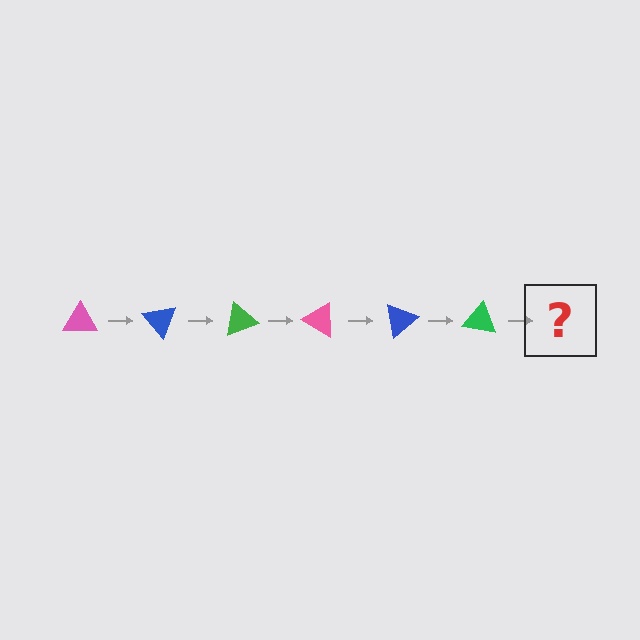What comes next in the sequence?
The next element should be a pink triangle, rotated 300 degrees from the start.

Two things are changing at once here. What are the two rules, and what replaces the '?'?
The two rules are that it rotates 50 degrees each step and the color cycles through pink, blue, and green. The '?' should be a pink triangle, rotated 300 degrees from the start.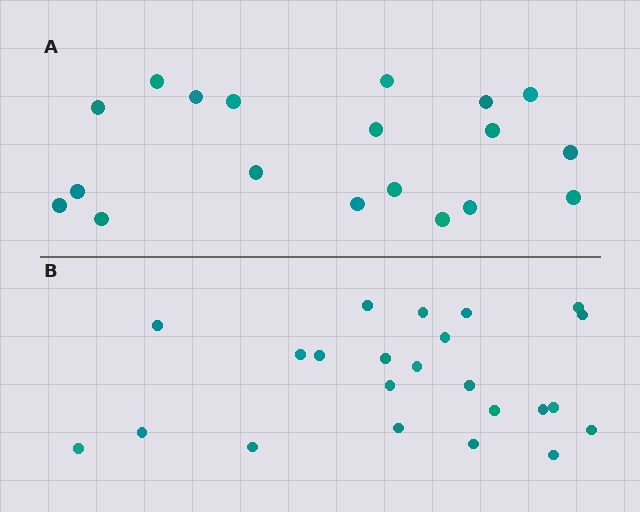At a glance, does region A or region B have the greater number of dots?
Region B (the bottom region) has more dots.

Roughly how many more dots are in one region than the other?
Region B has about 4 more dots than region A.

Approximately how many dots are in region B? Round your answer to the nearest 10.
About 20 dots. (The exact count is 23, which rounds to 20.)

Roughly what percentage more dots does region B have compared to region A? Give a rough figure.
About 20% more.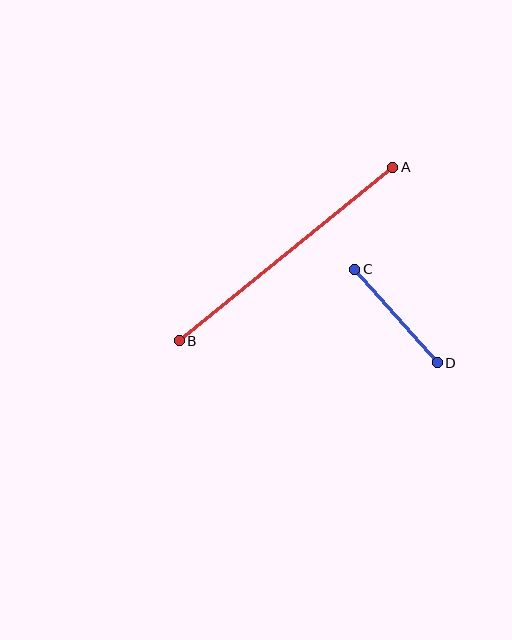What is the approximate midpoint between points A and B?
The midpoint is at approximately (286, 254) pixels.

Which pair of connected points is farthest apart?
Points A and B are farthest apart.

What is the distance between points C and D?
The distance is approximately 125 pixels.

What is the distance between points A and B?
The distance is approximately 275 pixels.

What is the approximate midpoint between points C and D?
The midpoint is at approximately (396, 316) pixels.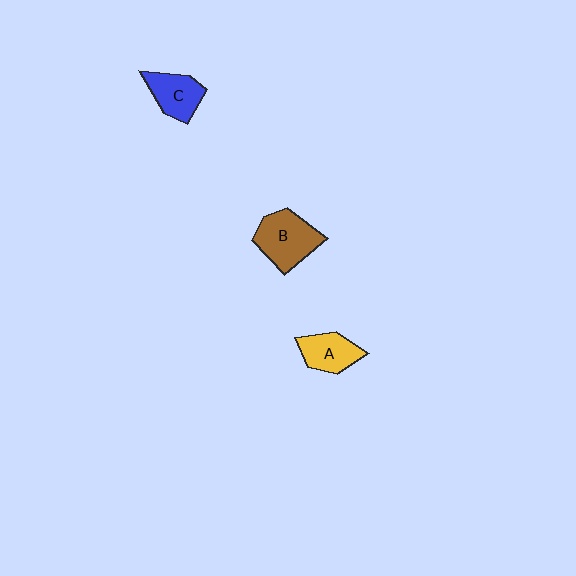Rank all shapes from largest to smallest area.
From largest to smallest: B (brown), C (blue), A (yellow).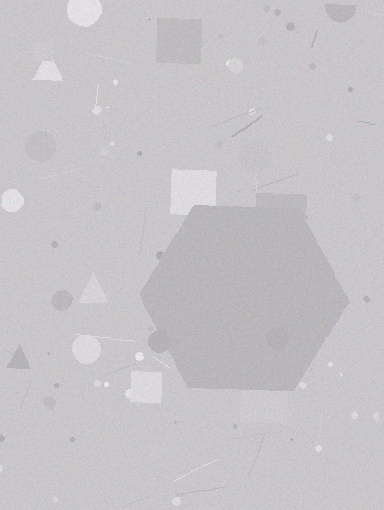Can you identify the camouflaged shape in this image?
The camouflaged shape is a hexagon.